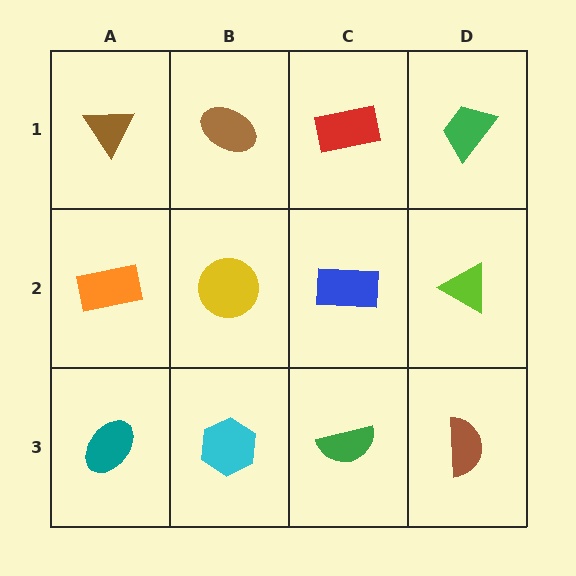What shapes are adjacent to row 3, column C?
A blue rectangle (row 2, column C), a cyan hexagon (row 3, column B), a brown semicircle (row 3, column D).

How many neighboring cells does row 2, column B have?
4.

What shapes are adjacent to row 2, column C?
A red rectangle (row 1, column C), a green semicircle (row 3, column C), a yellow circle (row 2, column B), a lime triangle (row 2, column D).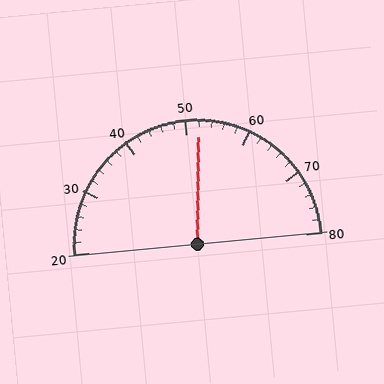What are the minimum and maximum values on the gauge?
The gauge ranges from 20 to 80.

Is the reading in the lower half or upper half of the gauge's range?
The reading is in the upper half of the range (20 to 80).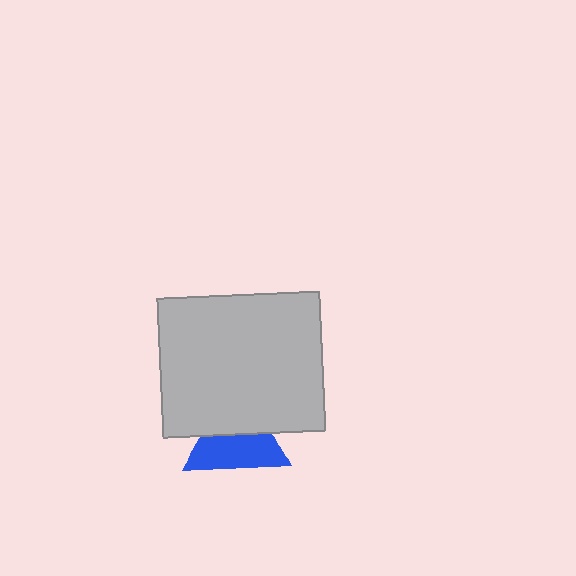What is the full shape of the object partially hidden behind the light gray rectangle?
The partially hidden object is a blue triangle.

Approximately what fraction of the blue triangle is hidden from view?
Roughly 44% of the blue triangle is hidden behind the light gray rectangle.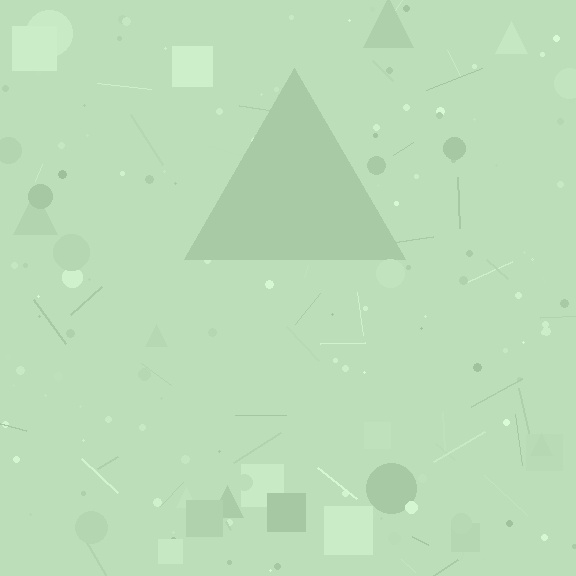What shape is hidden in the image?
A triangle is hidden in the image.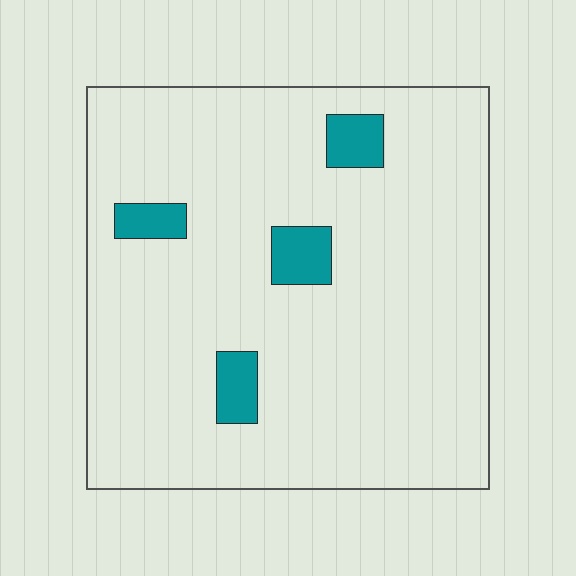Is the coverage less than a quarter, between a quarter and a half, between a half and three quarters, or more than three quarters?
Less than a quarter.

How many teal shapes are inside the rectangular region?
4.